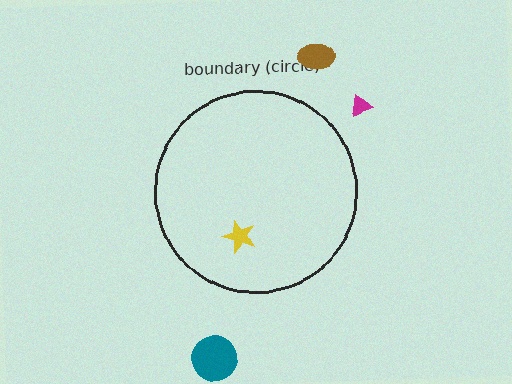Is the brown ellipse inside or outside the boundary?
Outside.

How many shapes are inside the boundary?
1 inside, 3 outside.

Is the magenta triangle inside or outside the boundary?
Outside.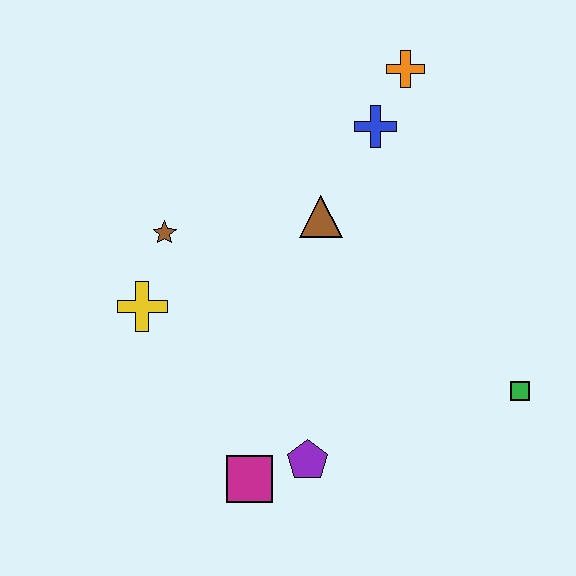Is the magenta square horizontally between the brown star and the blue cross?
Yes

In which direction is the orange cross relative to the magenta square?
The orange cross is above the magenta square.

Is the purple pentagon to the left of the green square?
Yes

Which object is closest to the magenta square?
The purple pentagon is closest to the magenta square.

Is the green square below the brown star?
Yes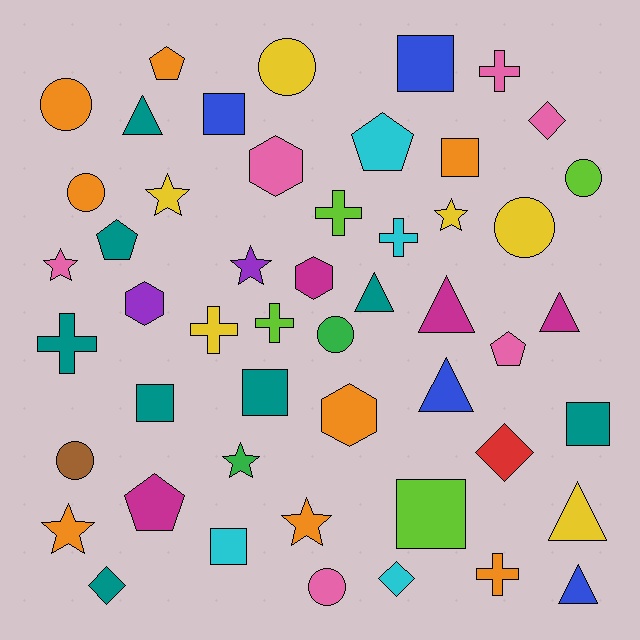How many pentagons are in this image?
There are 5 pentagons.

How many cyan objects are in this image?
There are 4 cyan objects.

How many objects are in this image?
There are 50 objects.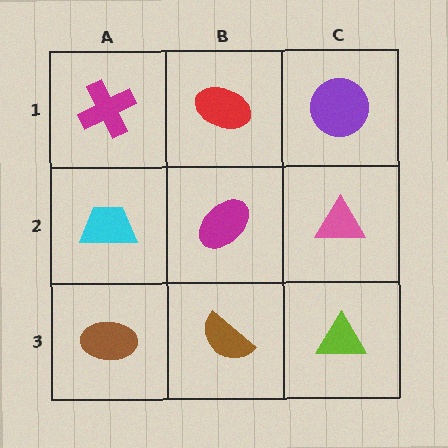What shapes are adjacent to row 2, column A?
A magenta cross (row 1, column A), a brown ellipse (row 3, column A), a magenta ellipse (row 2, column B).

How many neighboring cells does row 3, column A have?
2.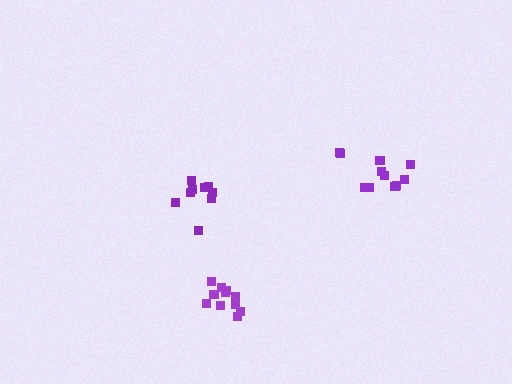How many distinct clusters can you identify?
There are 3 distinct clusters.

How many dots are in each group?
Group 1: 11 dots, Group 2: 9 dots, Group 3: 11 dots (31 total).